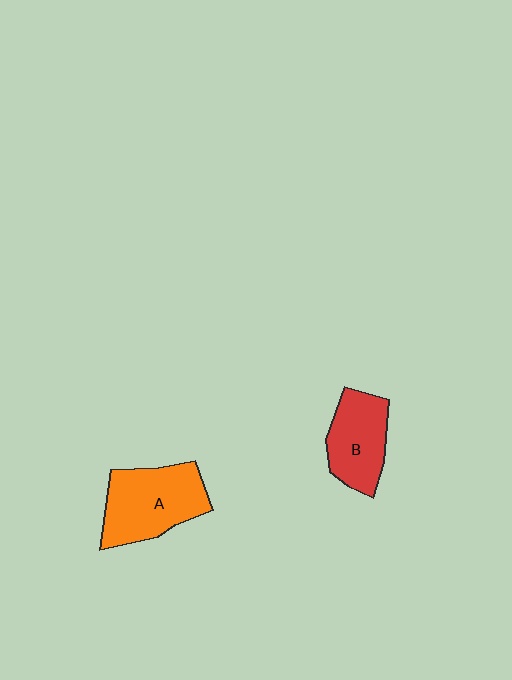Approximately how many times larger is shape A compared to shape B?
Approximately 1.3 times.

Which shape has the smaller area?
Shape B (red).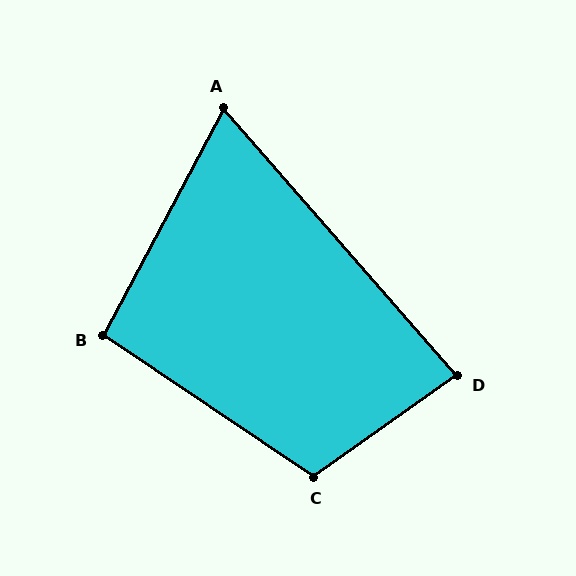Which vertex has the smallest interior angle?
A, at approximately 69 degrees.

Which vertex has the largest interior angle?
C, at approximately 111 degrees.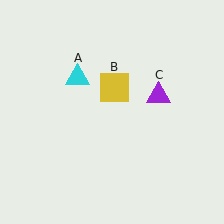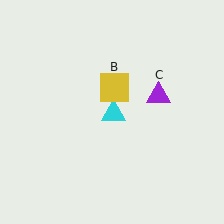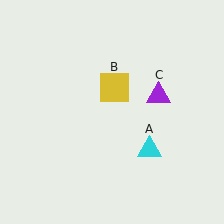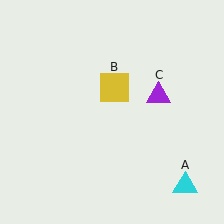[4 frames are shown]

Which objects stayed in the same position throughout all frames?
Yellow square (object B) and purple triangle (object C) remained stationary.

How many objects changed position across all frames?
1 object changed position: cyan triangle (object A).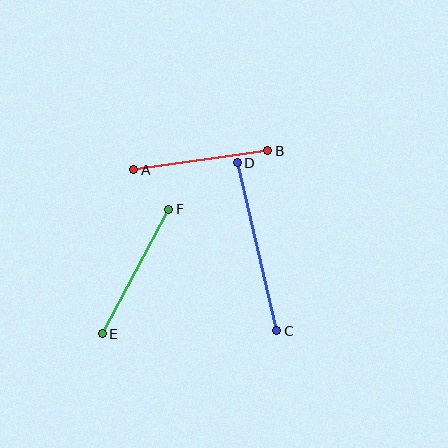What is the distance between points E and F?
The distance is approximately 141 pixels.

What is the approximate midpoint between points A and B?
The midpoint is at approximately (201, 160) pixels.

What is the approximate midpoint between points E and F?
The midpoint is at approximately (135, 271) pixels.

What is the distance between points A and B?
The distance is approximately 135 pixels.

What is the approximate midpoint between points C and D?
The midpoint is at approximately (257, 247) pixels.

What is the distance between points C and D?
The distance is approximately 173 pixels.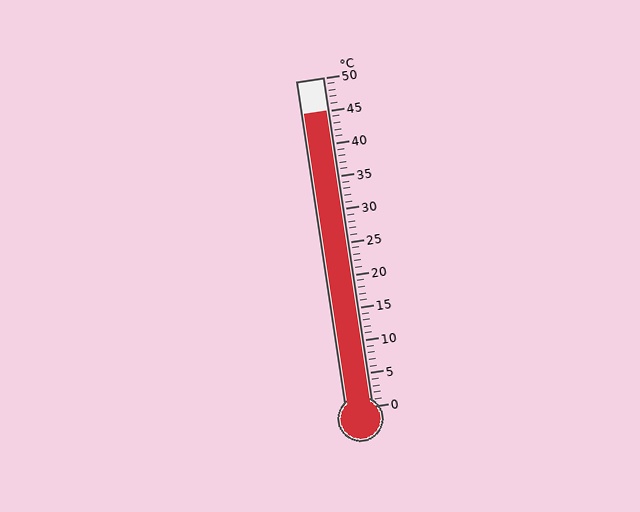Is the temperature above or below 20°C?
The temperature is above 20°C.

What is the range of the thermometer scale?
The thermometer scale ranges from 0°C to 50°C.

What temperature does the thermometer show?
The thermometer shows approximately 45°C.